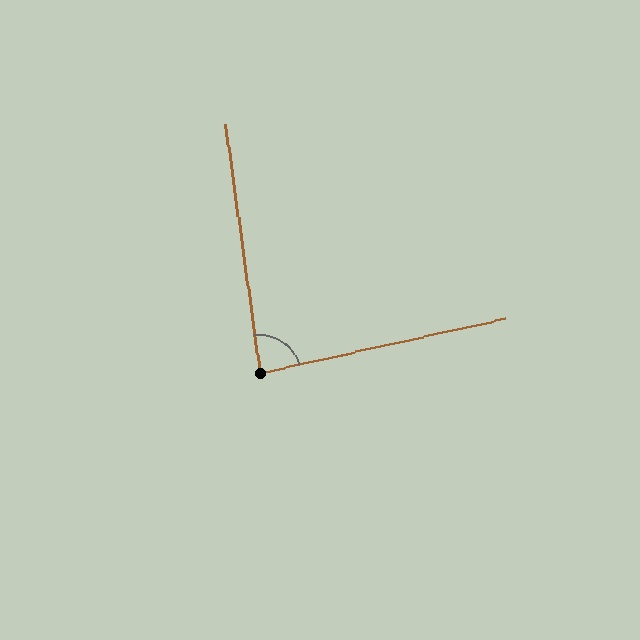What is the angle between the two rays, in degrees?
Approximately 85 degrees.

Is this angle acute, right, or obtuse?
It is approximately a right angle.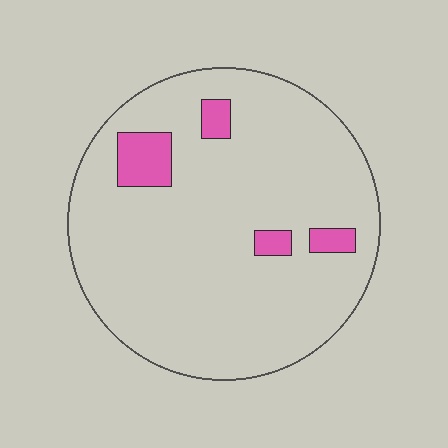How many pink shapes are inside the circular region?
4.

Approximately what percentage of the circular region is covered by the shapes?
Approximately 10%.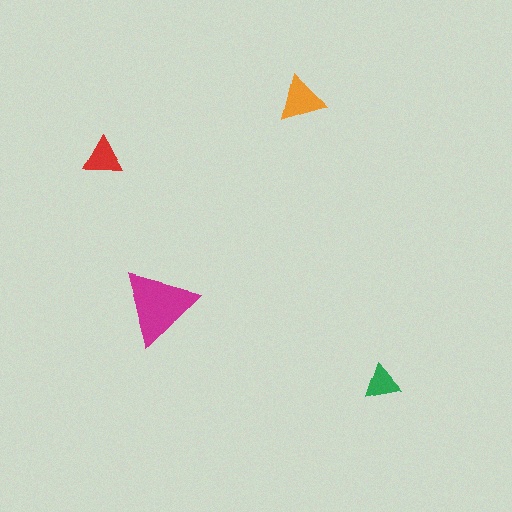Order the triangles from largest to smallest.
the magenta one, the orange one, the red one, the green one.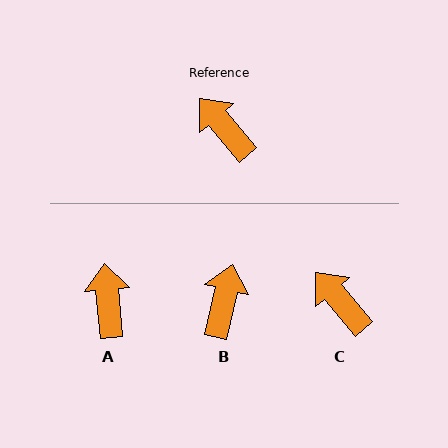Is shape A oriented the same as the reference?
No, it is off by about 36 degrees.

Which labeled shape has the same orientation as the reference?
C.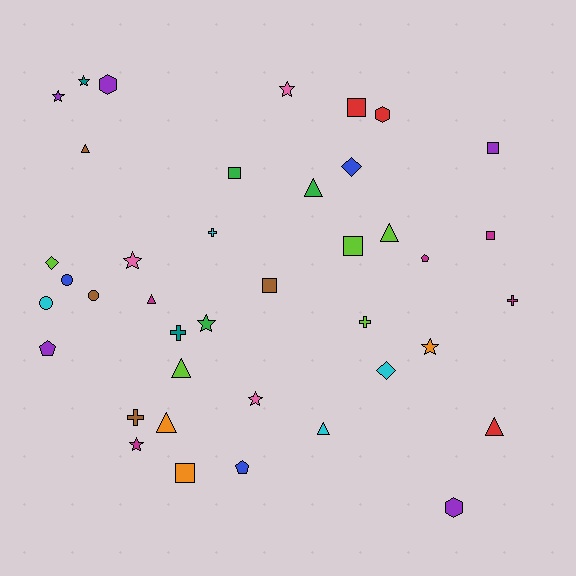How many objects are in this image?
There are 40 objects.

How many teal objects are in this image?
There are 2 teal objects.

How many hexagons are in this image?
There are 3 hexagons.